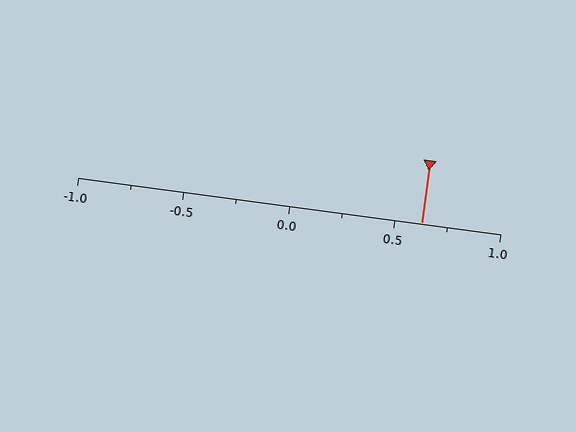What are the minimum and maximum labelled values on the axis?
The axis runs from -1.0 to 1.0.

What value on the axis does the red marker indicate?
The marker indicates approximately 0.62.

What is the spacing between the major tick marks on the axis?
The major ticks are spaced 0.5 apart.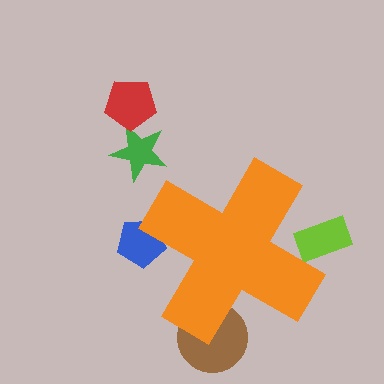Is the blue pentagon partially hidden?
Yes, the blue pentagon is partially hidden behind the orange cross.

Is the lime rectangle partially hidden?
Yes, the lime rectangle is partially hidden behind the orange cross.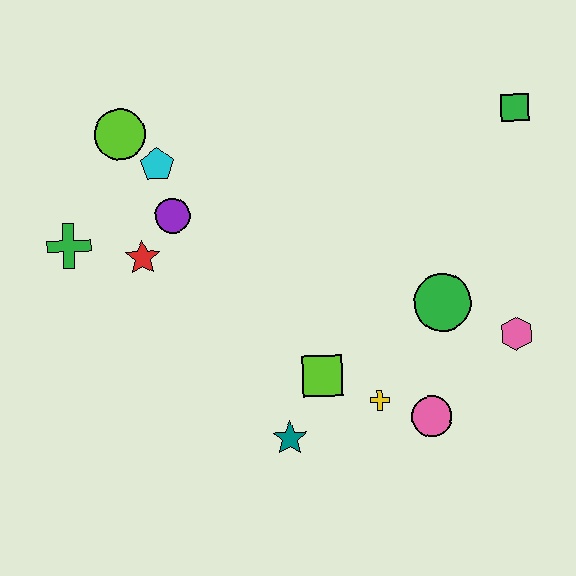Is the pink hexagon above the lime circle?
No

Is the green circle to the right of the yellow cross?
Yes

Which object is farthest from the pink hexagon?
The green cross is farthest from the pink hexagon.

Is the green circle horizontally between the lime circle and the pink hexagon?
Yes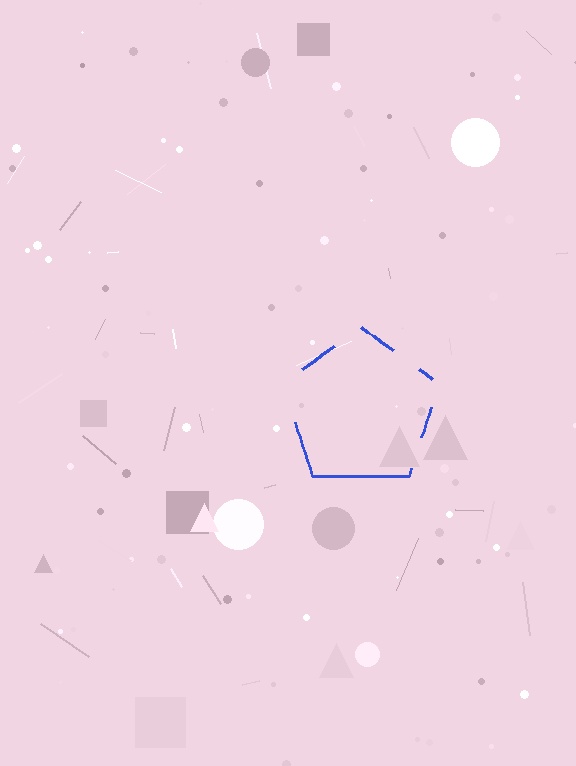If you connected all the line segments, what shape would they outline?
They would outline a pentagon.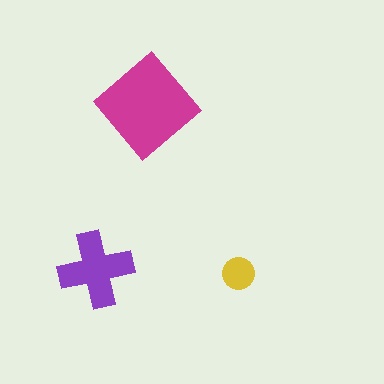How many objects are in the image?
There are 3 objects in the image.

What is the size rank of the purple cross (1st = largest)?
2nd.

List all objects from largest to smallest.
The magenta diamond, the purple cross, the yellow circle.